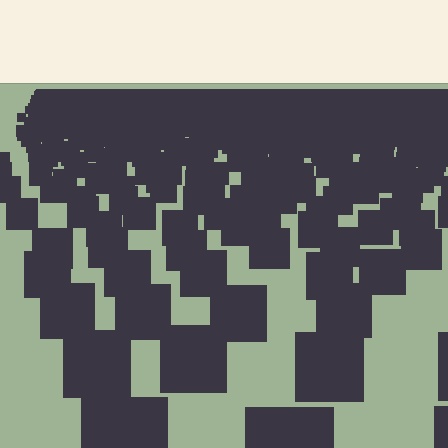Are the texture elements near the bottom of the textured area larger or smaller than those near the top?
Larger. Near the bottom, elements are closer to the viewer and appear at a bigger on-screen size.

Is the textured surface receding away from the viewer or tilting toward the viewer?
The surface is receding away from the viewer. Texture elements get smaller and denser toward the top.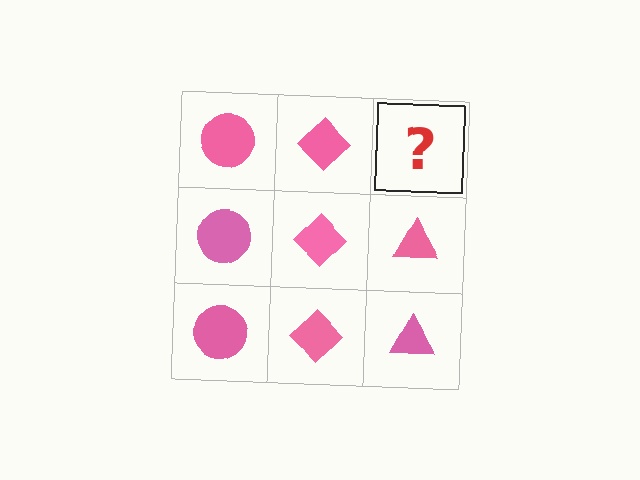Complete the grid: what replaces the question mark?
The question mark should be replaced with a pink triangle.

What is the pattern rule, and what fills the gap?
The rule is that each column has a consistent shape. The gap should be filled with a pink triangle.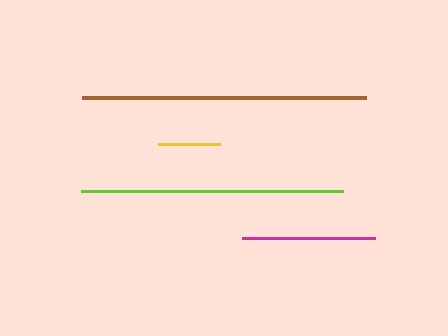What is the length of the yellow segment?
The yellow segment is approximately 62 pixels long.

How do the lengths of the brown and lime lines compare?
The brown and lime lines are approximately the same length.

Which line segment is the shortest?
The yellow line is the shortest at approximately 62 pixels.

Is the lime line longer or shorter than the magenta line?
The lime line is longer than the magenta line.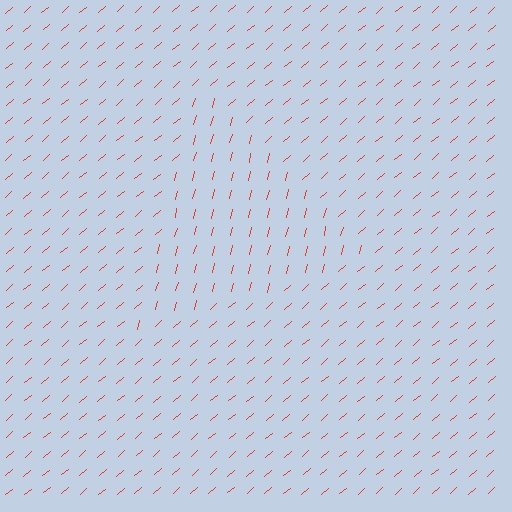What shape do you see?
I see a triangle.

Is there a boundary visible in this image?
Yes, there is a texture boundary formed by a change in line orientation.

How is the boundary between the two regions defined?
The boundary is defined purely by a change in line orientation (approximately 35 degrees difference). All lines are the same color and thickness.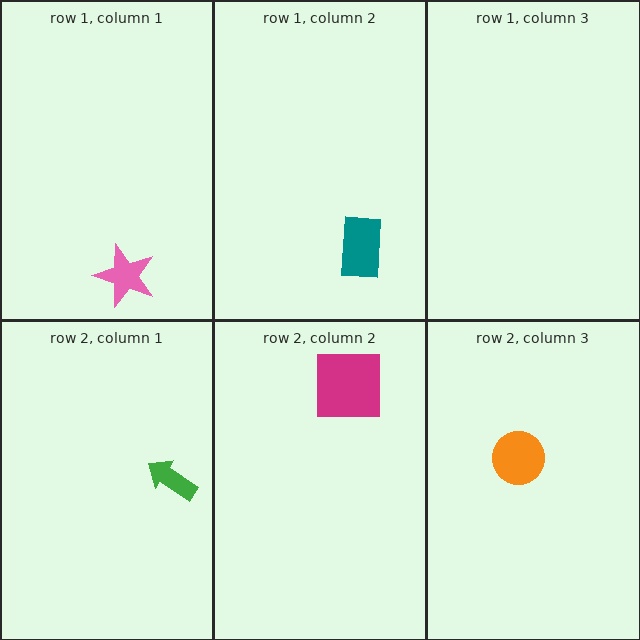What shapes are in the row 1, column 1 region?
The pink star.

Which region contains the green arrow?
The row 2, column 1 region.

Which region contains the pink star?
The row 1, column 1 region.